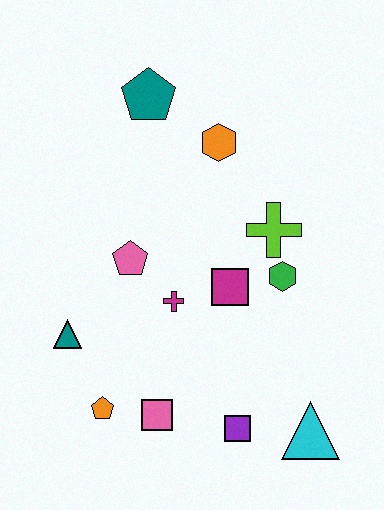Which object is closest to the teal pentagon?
The orange hexagon is closest to the teal pentagon.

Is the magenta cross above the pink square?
Yes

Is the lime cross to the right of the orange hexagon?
Yes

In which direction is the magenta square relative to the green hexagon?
The magenta square is to the left of the green hexagon.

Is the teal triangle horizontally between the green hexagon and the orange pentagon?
No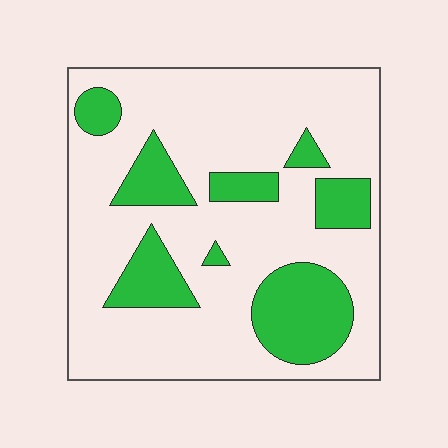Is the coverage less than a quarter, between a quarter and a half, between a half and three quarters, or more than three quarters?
Less than a quarter.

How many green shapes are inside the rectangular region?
8.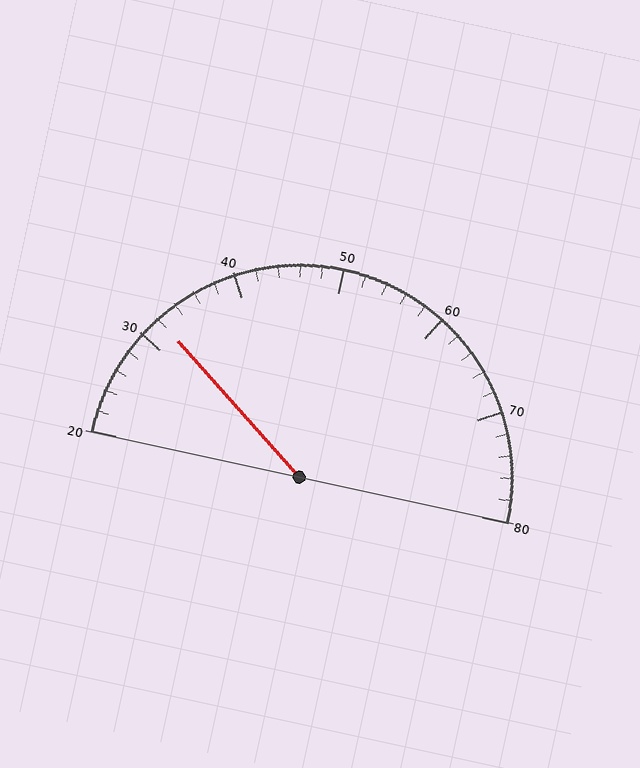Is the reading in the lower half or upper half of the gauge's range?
The reading is in the lower half of the range (20 to 80).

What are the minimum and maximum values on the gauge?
The gauge ranges from 20 to 80.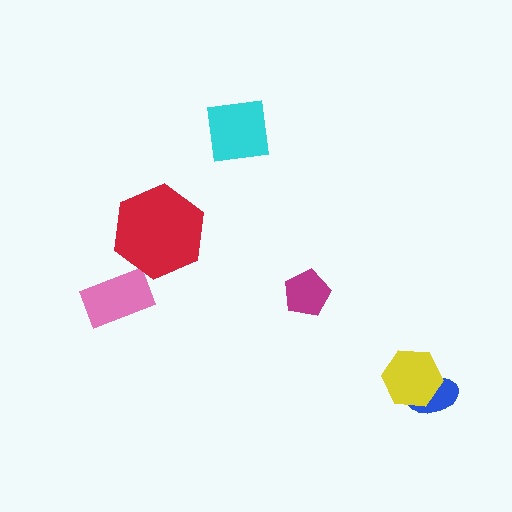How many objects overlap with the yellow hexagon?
1 object overlaps with the yellow hexagon.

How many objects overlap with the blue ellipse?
1 object overlaps with the blue ellipse.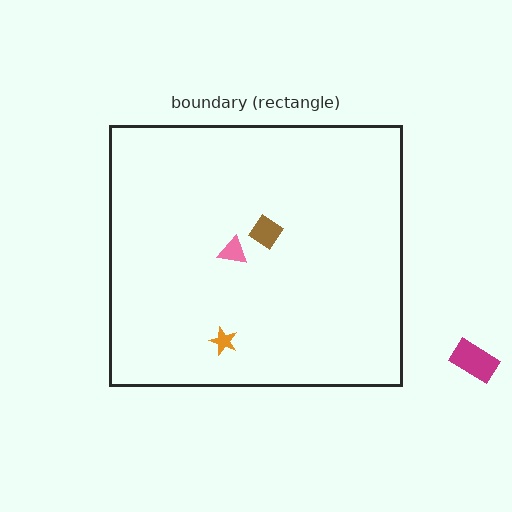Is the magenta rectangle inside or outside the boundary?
Outside.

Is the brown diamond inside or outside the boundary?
Inside.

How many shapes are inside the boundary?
3 inside, 1 outside.